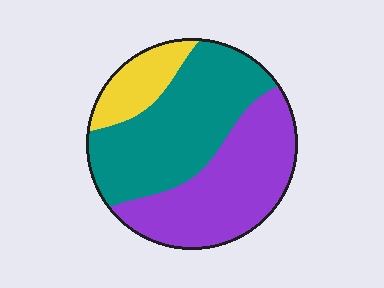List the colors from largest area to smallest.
From largest to smallest: teal, purple, yellow.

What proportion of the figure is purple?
Purple covers about 40% of the figure.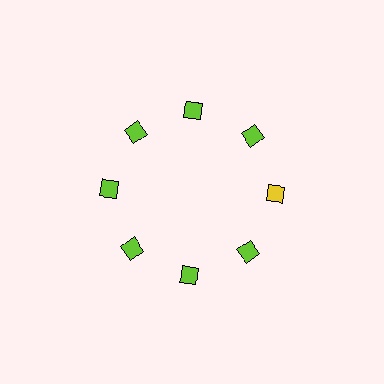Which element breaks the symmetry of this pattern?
The yellow square at roughly the 3 o'clock position breaks the symmetry. All other shapes are lime squares.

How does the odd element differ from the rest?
It has a different color: yellow instead of lime.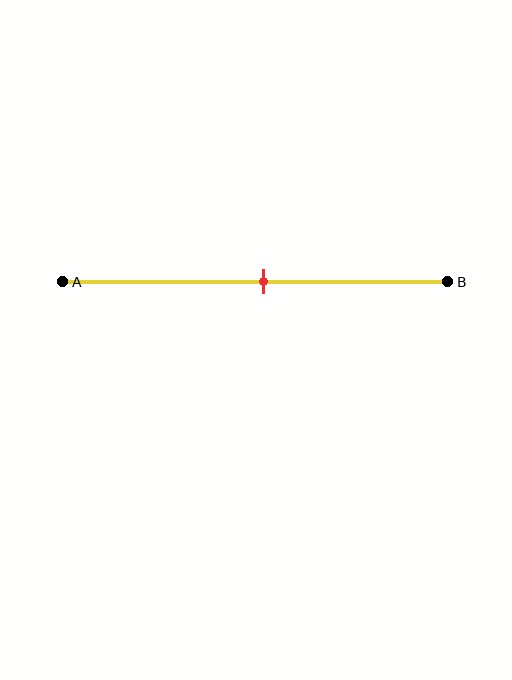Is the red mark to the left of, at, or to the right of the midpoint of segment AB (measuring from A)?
The red mark is approximately at the midpoint of segment AB.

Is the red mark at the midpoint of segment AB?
Yes, the mark is approximately at the midpoint.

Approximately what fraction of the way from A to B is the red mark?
The red mark is approximately 50% of the way from A to B.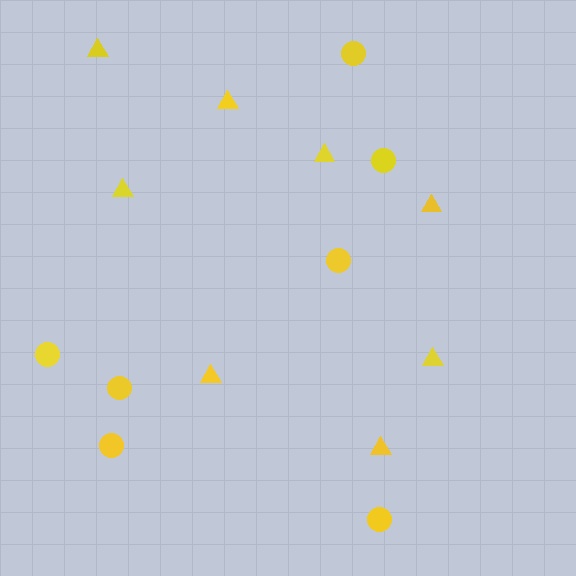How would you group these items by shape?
There are 2 groups: one group of circles (7) and one group of triangles (8).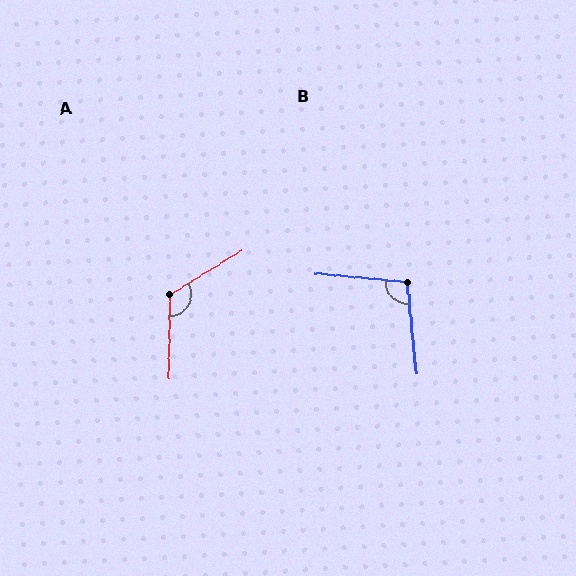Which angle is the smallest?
B, at approximately 102 degrees.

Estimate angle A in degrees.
Approximately 122 degrees.